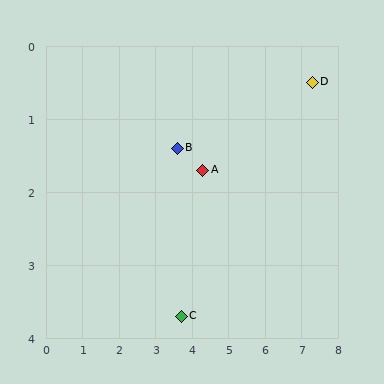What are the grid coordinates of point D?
Point D is at approximately (7.3, 0.5).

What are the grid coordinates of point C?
Point C is at approximately (3.7, 3.7).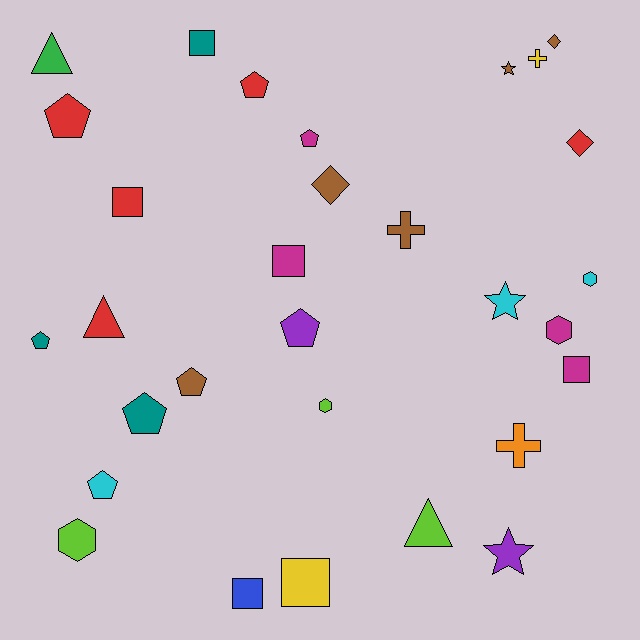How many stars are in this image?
There are 3 stars.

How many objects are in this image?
There are 30 objects.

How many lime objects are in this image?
There are 3 lime objects.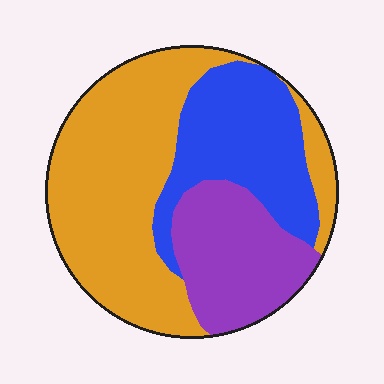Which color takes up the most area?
Orange, at roughly 50%.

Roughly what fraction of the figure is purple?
Purple covers around 25% of the figure.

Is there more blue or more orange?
Orange.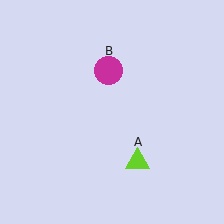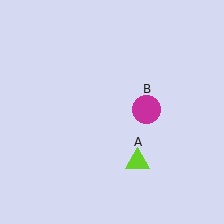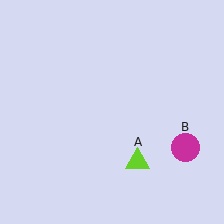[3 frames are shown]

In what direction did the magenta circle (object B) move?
The magenta circle (object B) moved down and to the right.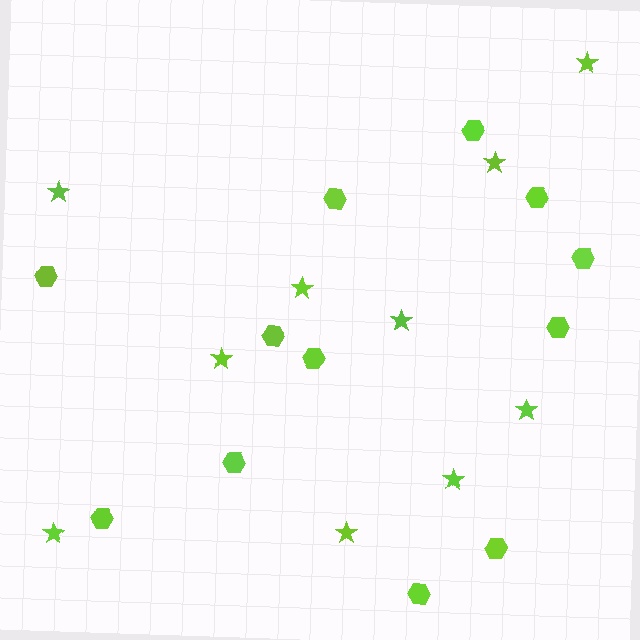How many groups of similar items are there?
There are 2 groups: one group of stars (10) and one group of hexagons (12).